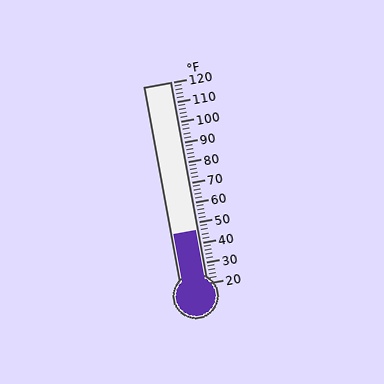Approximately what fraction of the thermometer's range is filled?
The thermometer is filled to approximately 25% of its range.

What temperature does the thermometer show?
The thermometer shows approximately 46°F.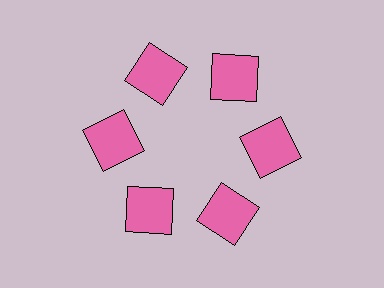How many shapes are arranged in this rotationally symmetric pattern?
There are 6 shapes, arranged in 6 groups of 1.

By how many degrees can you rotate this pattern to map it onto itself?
The pattern maps onto itself every 60 degrees of rotation.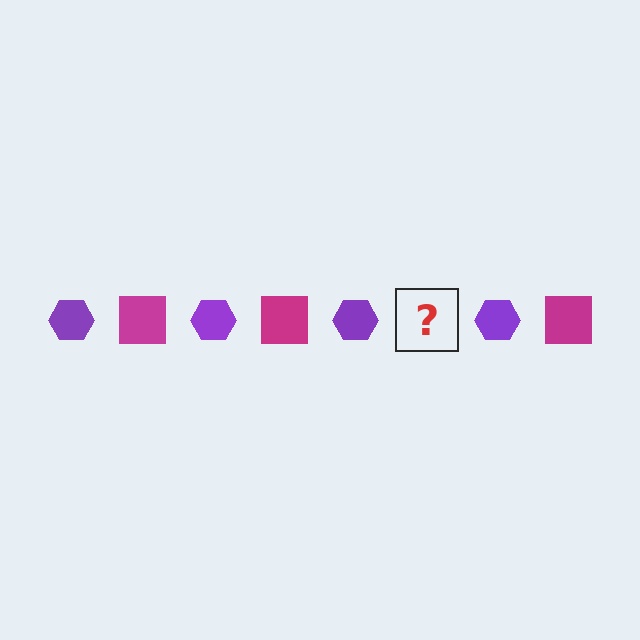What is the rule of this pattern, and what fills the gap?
The rule is that the pattern alternates between purple hexagon and magenta square. The gap should be filled with a magenta square.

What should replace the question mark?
The question mark should be replaced with a magenta square.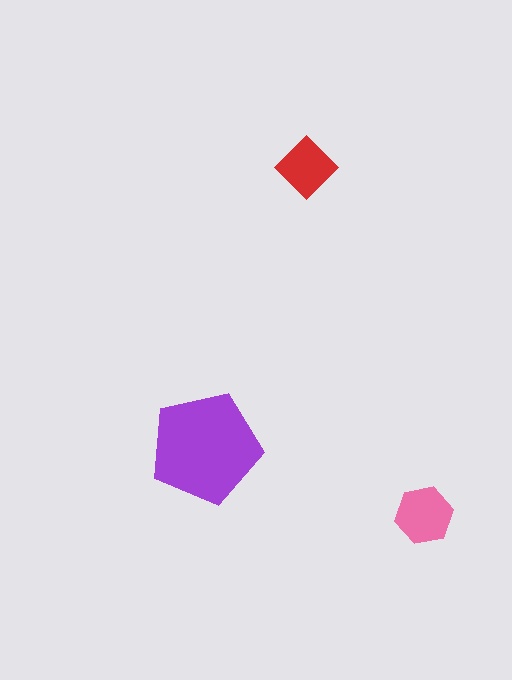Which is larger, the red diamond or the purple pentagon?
The purple pentagon.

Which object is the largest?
The purple pentagon.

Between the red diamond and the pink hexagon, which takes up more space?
The pink hexagon.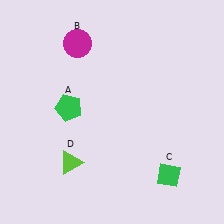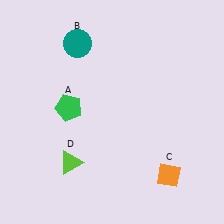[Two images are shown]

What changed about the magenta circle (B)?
In Image 1, B is magenta. In Image 2, it changed to teal.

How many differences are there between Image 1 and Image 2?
There are 2 differences between the two images.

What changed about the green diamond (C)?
In Image 1, C is green. In Image 2, it changed to orange.